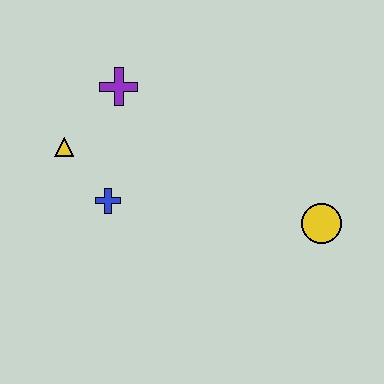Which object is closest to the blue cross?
The yellow triangle is closest to the blue cross.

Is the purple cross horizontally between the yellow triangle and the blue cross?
No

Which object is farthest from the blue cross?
The yellow circle is farthest from the blue cross.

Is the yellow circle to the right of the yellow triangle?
Yes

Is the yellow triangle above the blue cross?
Yes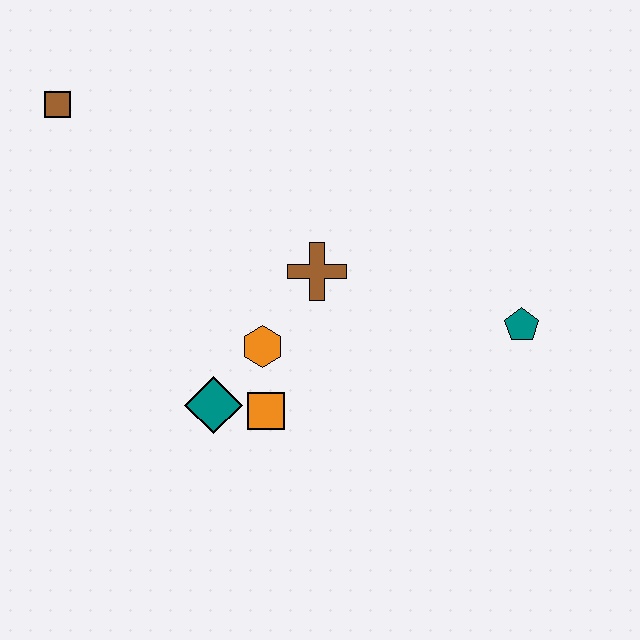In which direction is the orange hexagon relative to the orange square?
The orange hexagon is above the orange square.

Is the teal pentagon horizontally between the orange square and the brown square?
No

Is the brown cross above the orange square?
Yes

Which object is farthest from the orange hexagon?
The brown square is farthest from the orange hexagon.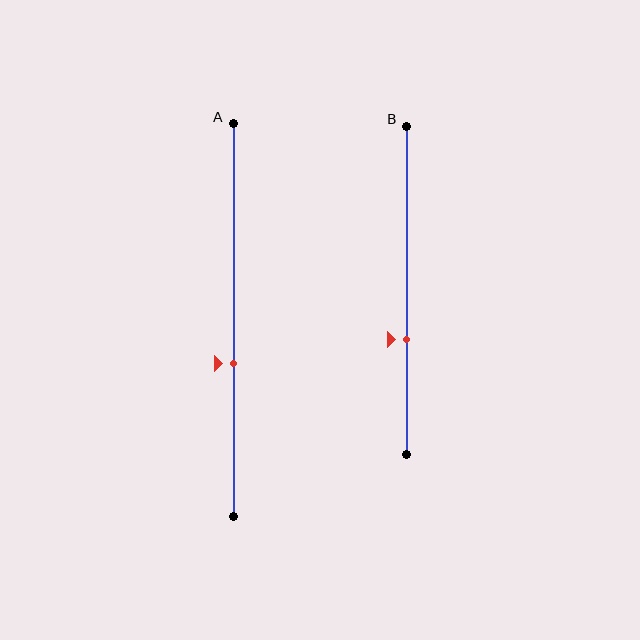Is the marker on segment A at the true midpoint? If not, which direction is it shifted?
No, the marker on segment A is shifted downward by about 11% of the segment length.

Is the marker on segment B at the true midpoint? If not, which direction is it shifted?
No, the marker on segment B is shifted downward by about 15% of the segment length.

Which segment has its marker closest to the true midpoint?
Segment A has its marker closest to the true midpoint.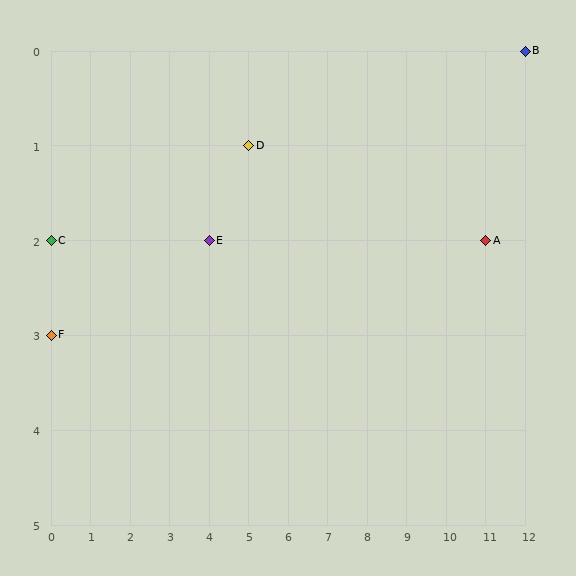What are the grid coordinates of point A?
Point A is at grid coordinates (11, 2).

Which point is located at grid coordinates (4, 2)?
Point E is at (4, 2).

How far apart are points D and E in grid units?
Points D and E are 1 column and 1 row apart (about 1.4 grid units diagonally).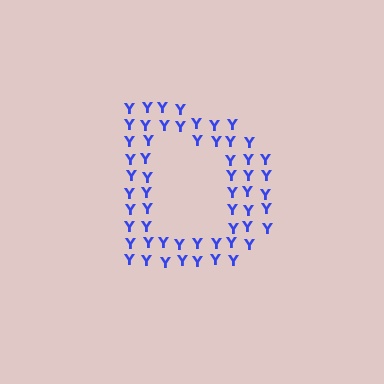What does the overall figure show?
The overall figure shows the letter D.